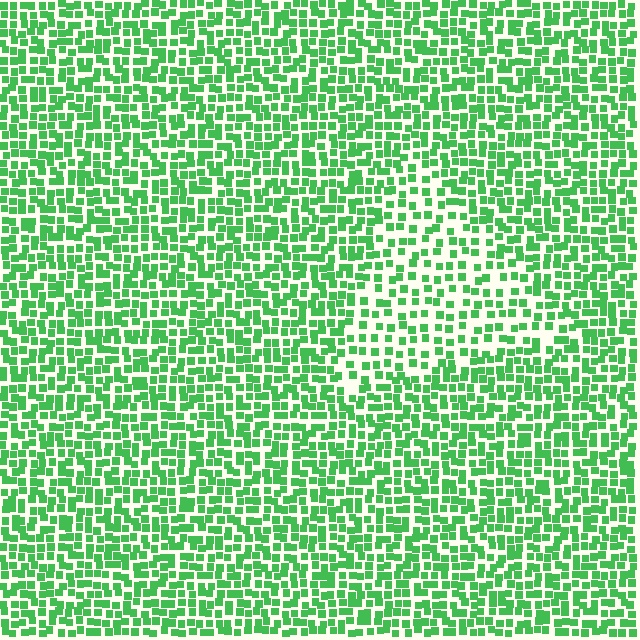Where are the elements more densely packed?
The elements are more densely packed outside the triangle boundary.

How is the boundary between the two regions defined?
The boundary is defined by a change in element density (approximately 1.7x ratio). All elements are the same color, size, and shape.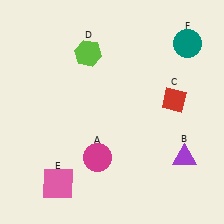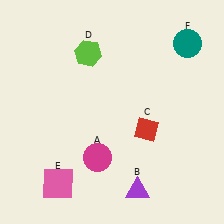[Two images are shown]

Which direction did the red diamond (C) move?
The red diamond (C) moved down.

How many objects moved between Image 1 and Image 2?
2 objects moved between the two images.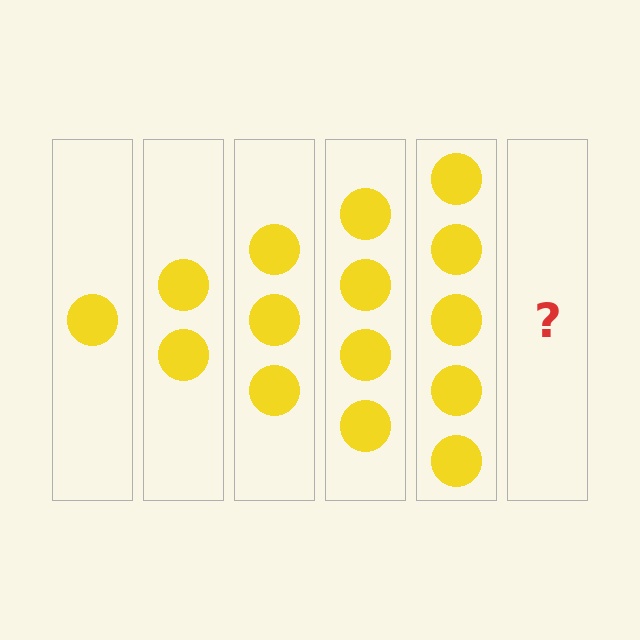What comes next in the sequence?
The next element should be 6 circles.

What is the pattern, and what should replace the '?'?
The pattern is that each step adds one more circle. The '?' should be 6 circles.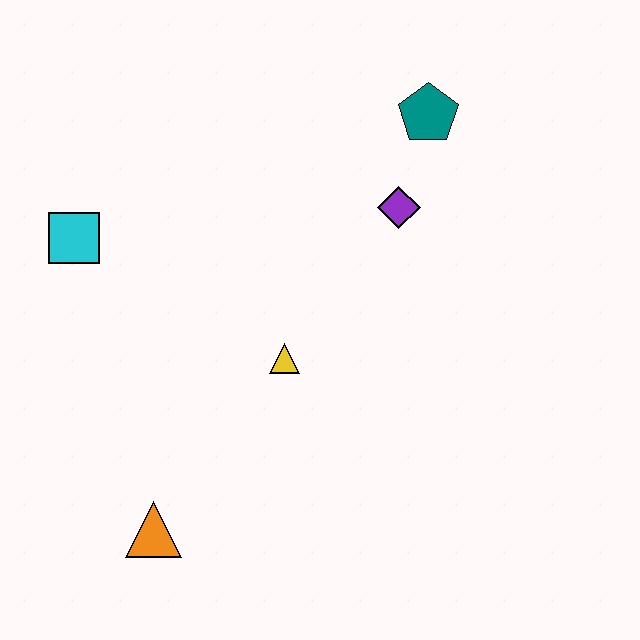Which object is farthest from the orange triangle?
The teal pentagon is farthest from the orange triangle.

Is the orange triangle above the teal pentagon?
No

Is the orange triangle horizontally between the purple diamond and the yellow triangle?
No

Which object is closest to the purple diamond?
The teal pentagon is closest to the purple diamond.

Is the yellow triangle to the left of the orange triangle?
No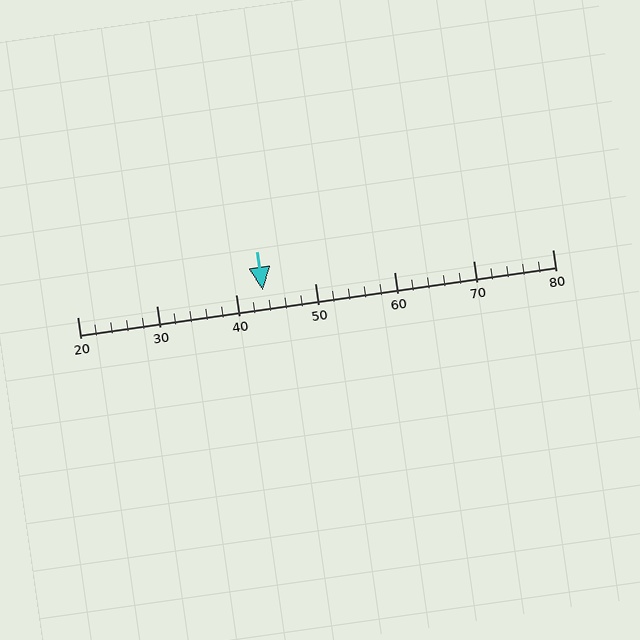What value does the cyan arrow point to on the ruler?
The cyan arrow points to approximately 43.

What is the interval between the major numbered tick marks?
The major tick marks are spaced 10 units apart.